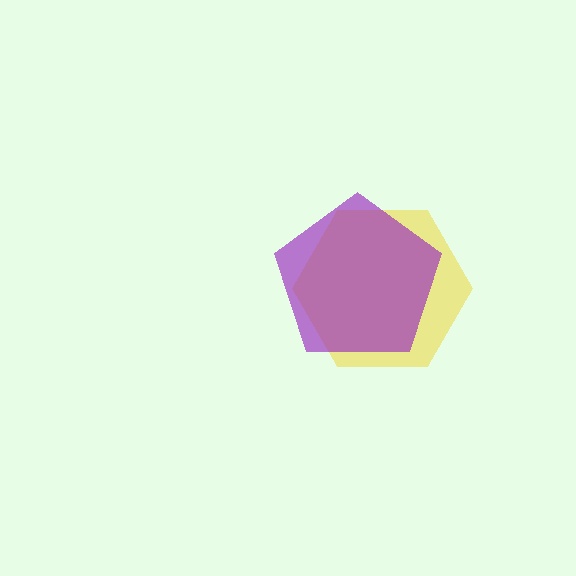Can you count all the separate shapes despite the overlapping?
Yes, there are 2 separate shapes.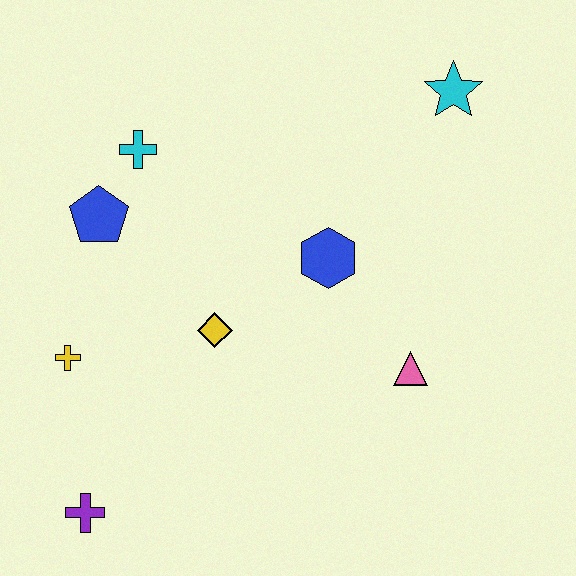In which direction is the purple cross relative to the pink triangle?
The purple cross is to the left of the pink triangle.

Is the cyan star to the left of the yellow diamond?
No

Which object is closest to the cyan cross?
The blue pentagon is closest to the cyan cross.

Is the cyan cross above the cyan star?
No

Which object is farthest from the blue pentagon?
The cyan star is farthest from the blue pentagon.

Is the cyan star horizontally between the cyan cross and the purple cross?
No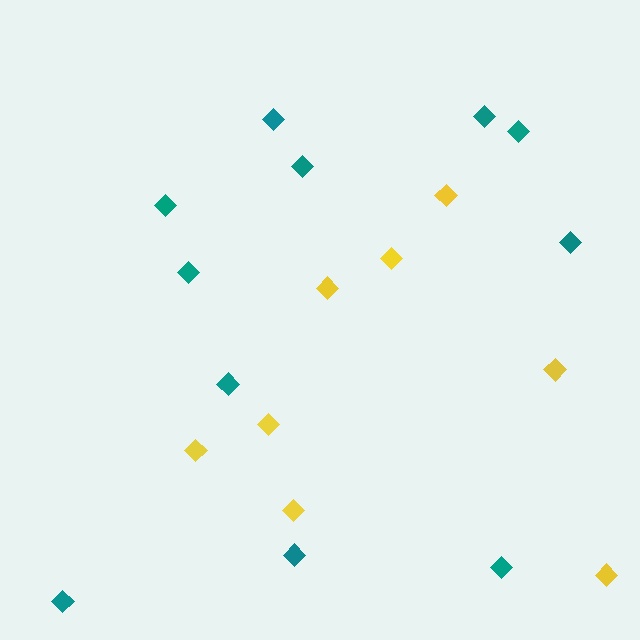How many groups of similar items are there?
There are 2 groups: one group of teal diamonds (11) and one group of yellow diamonds (8).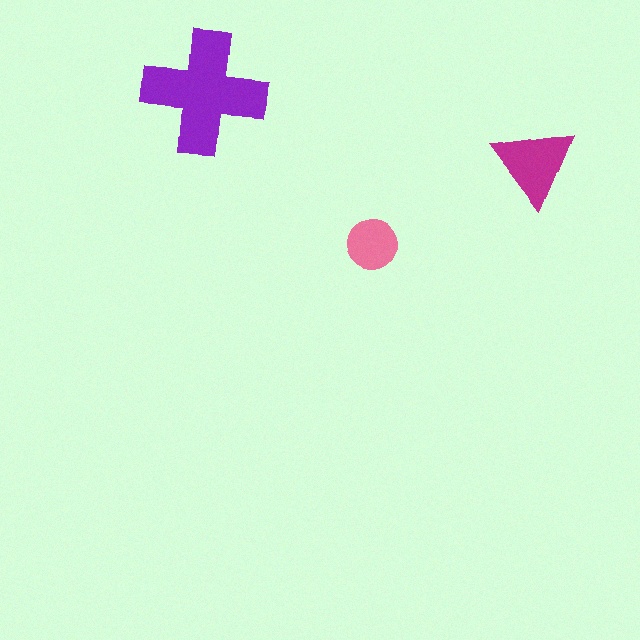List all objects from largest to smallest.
The purple cross, the magenta triangle, the pink circle.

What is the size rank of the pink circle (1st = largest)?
3rd.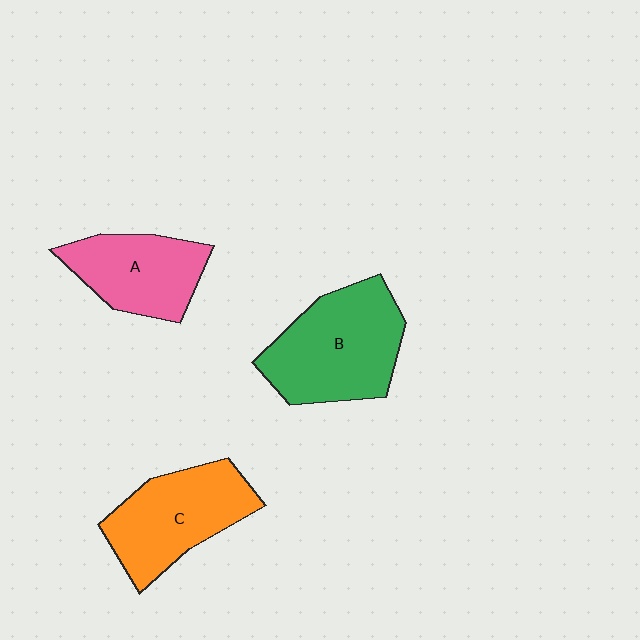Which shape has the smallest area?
Shape A (pink).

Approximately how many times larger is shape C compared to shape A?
Approximately 1.2 times.